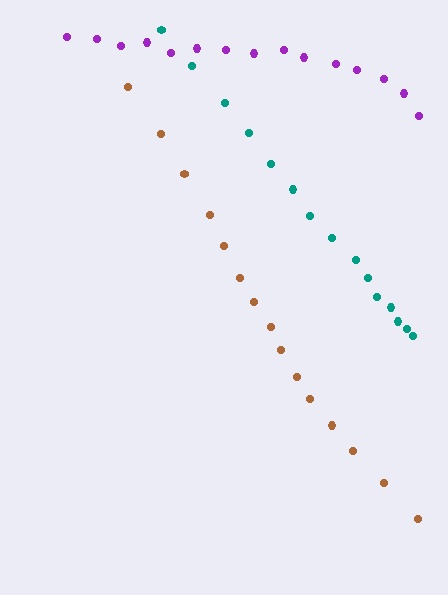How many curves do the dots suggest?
There are 3 distinct paths.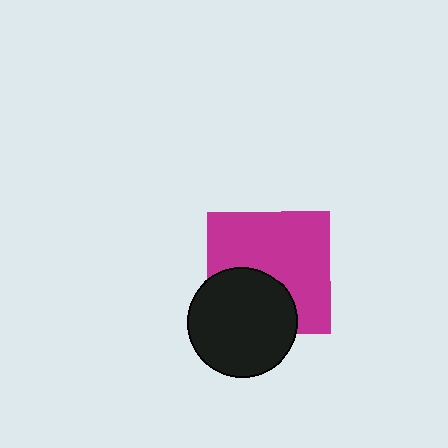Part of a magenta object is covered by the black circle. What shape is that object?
It is a square.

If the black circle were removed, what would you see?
You would see the complete magenta square.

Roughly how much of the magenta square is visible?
About half of it is visible (roughly 65%).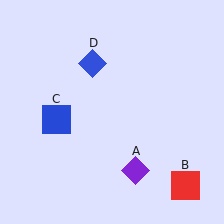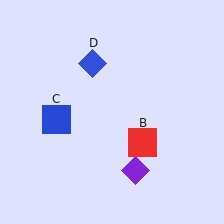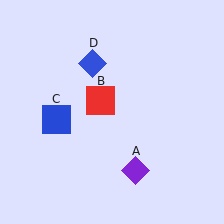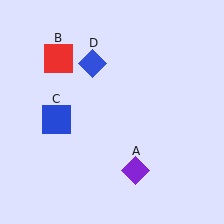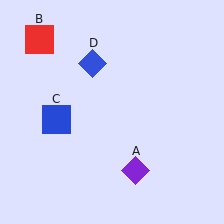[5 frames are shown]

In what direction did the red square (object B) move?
The red square (object B) moved up and to the left.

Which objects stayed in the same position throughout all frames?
Purple diamond (object A) and blue square (object C) and blue diamond (object D) remained stationary.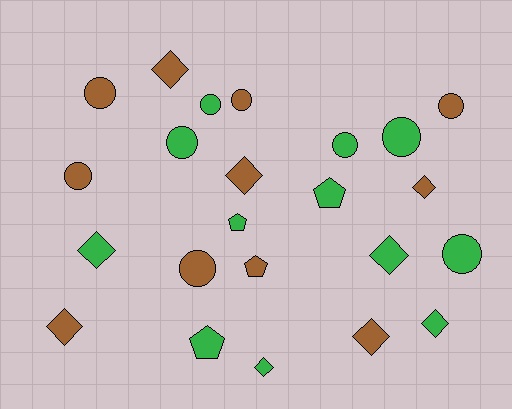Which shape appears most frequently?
Circle, with 10 objects.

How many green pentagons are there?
There are 3 green pentagons.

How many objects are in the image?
There are 23 objects.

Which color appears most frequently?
Green, with 12 objects.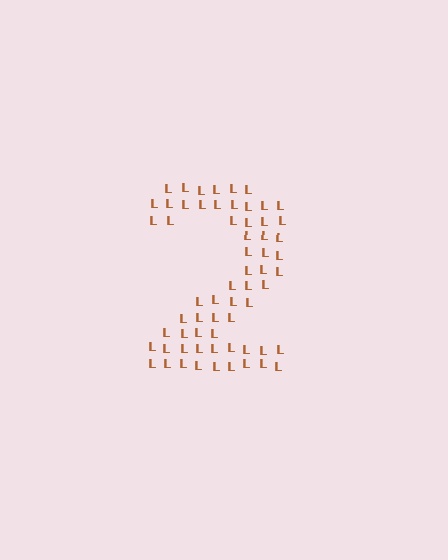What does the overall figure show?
The overall figure shows the digit 2.